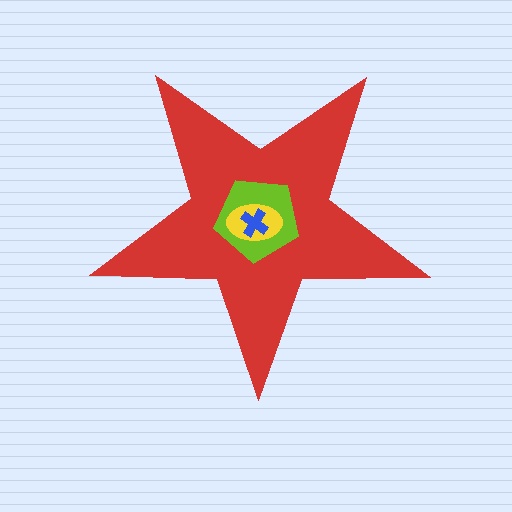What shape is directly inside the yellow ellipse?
The blue cross.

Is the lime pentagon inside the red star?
Yes.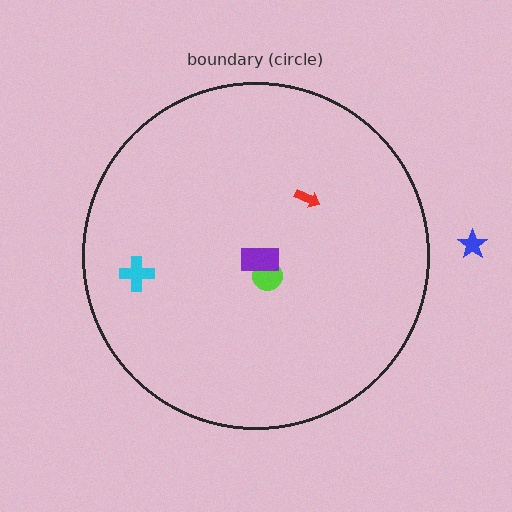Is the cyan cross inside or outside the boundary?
Inside.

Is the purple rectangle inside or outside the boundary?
Inside.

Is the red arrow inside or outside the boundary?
Inside.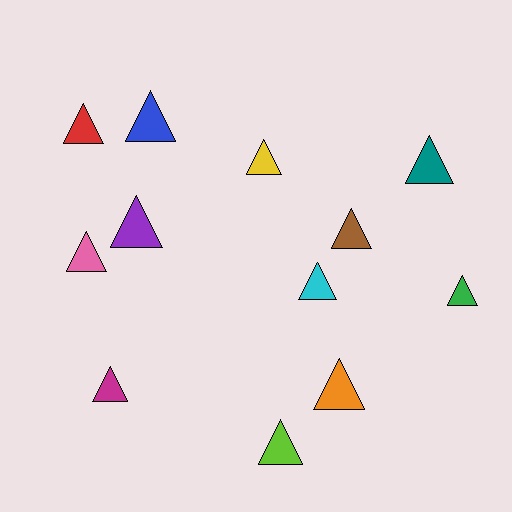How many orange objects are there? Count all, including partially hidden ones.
There is 1 orange object.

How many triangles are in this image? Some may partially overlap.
There are 12 triangles.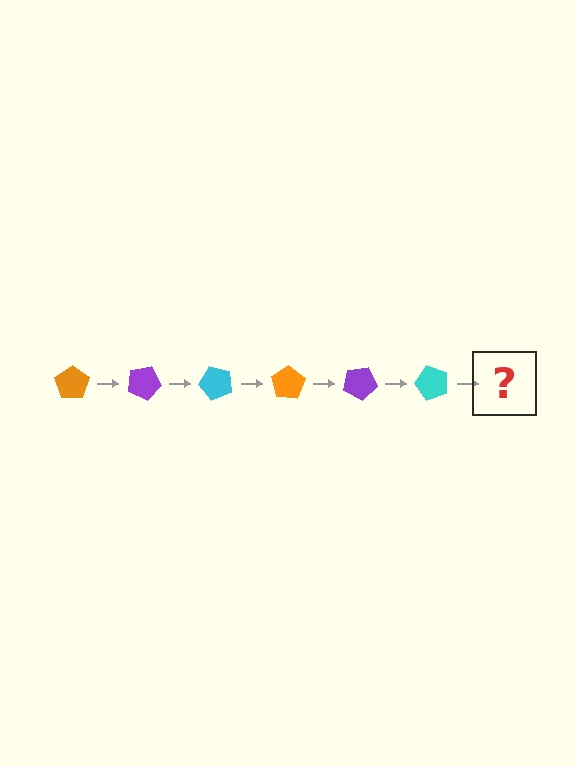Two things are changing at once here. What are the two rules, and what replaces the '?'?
The two rules are that it rotates 25 degrees each step and the color cycles through orange, purple, and cyan. The '?' should be an orange pentagon, rotated 150 degrees from the start.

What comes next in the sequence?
The next element should be an orange pentagon, rotated 150 degrees from the start.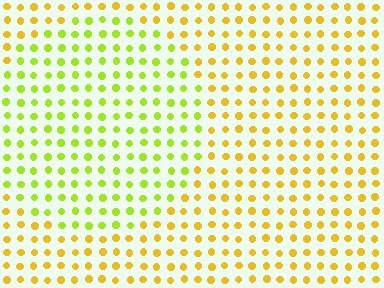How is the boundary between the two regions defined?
The boundary is defined purely by a slight shift in hue (about 36 degrees). Spacing, size, and orientation are identical on both sides.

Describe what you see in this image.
The image is filled with small yellow elements in a uniform arrangement. A circle-shaped region is visible where the elements are tinted to a slightly different hue, forming a subtle color boundary.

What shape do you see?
I see a circle.